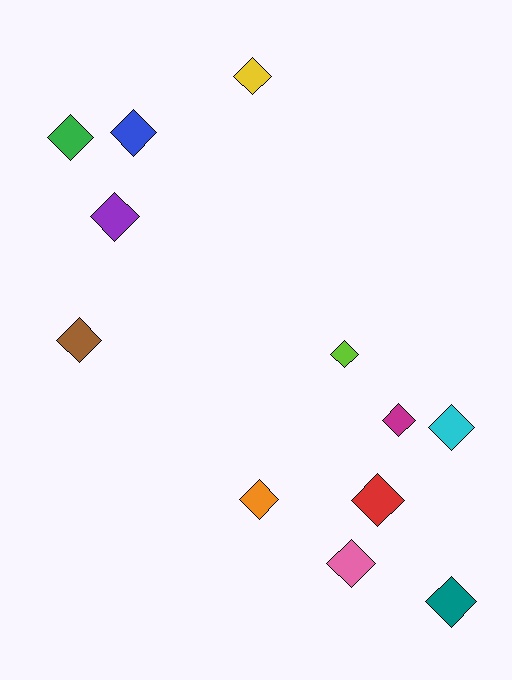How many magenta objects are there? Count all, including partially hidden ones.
There is 1 magenta object.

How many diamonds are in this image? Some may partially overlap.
There are 12 diamonds.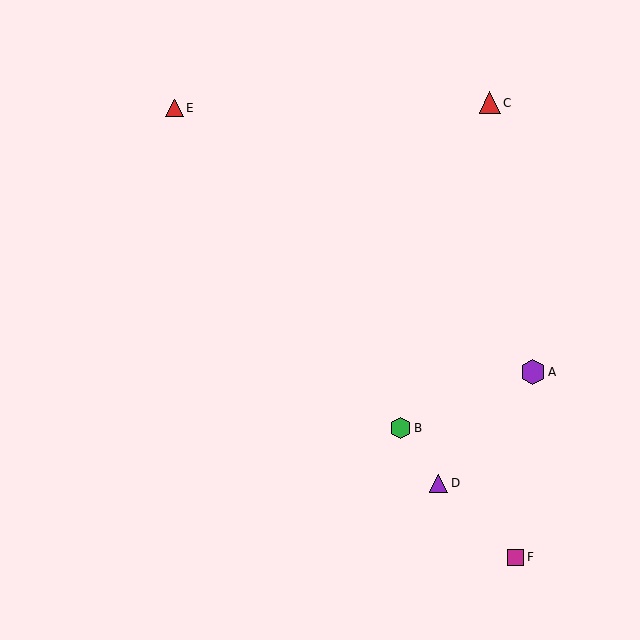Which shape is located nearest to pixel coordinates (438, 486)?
The purple triangle (labeled D) at (438, 483) is nearest to that location.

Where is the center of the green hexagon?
The center of the green hexagon is at (401, 428).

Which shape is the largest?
The purple hexagon (labeled A) is the largest.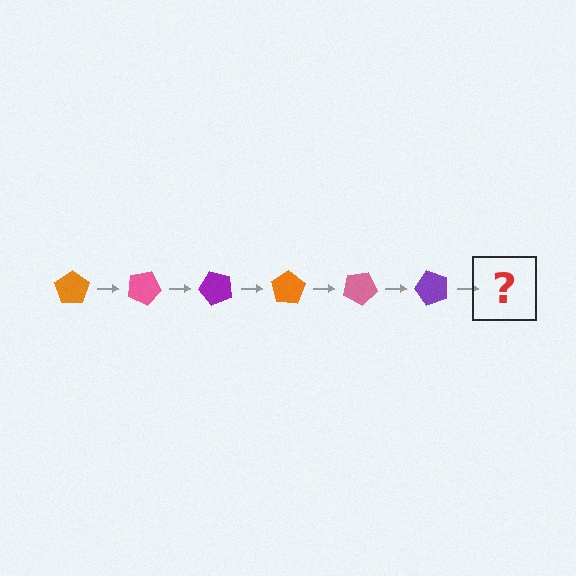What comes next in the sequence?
The next element should be an orange pentagon, rotated 150 degrees from the start.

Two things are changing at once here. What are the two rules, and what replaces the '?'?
The two rules are that it rotates 25 degrees each step and the color cycles through orange, pink, and purple. The '?' should be an orange pentagon, rotated 150 degrees from the start.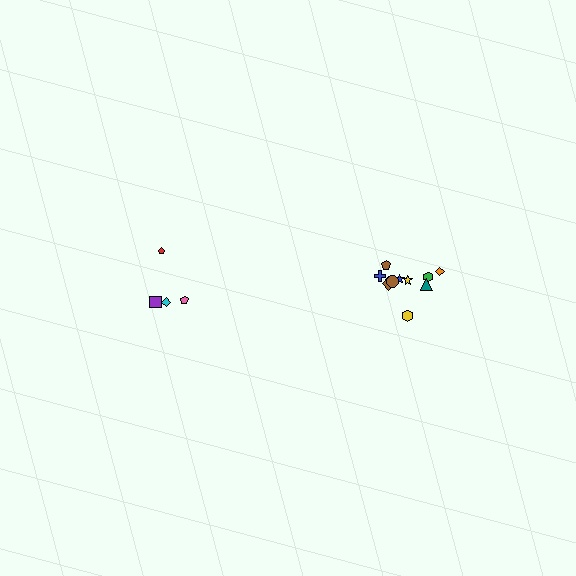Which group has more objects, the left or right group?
The right group.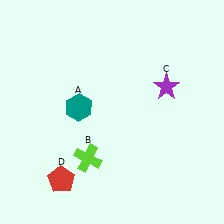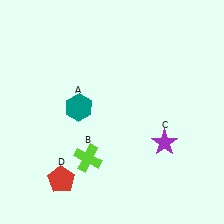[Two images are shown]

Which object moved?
The purple star (C) moved down.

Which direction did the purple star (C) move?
The purple star (C) moved down.